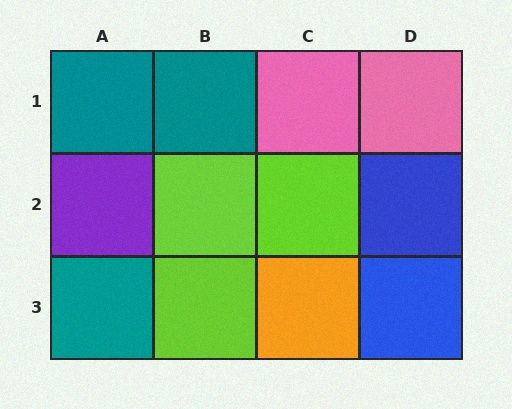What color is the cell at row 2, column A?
Purple.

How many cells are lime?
3 cells are lime.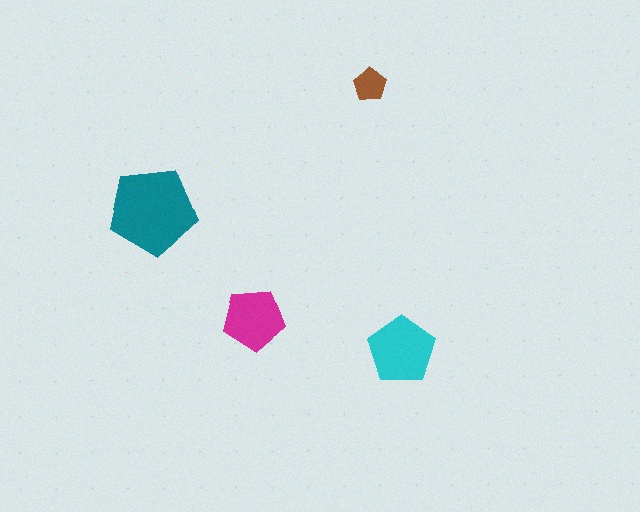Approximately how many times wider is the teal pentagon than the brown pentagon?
About 2.5 times wider.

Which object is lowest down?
The cyan pentagon is bottommost.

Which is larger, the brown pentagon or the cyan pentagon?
The cyan one.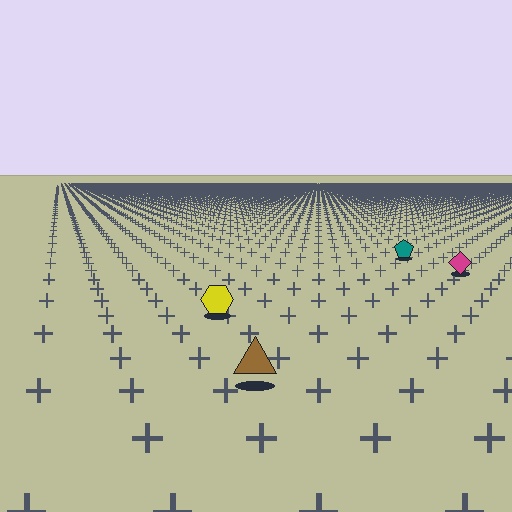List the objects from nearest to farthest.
From nearest to farthest: the brown triangle, the yellow hexagon, the magenta diamond, the teal pentagon.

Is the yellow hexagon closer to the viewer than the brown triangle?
No. The brown triangle is closer — you can tell from the texture gradient: the ground texture is coarser near it.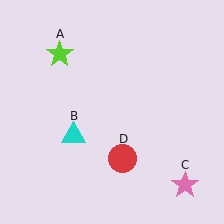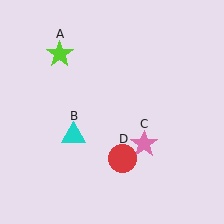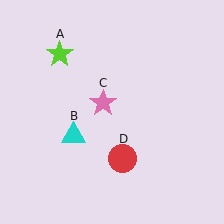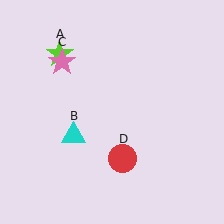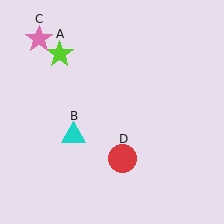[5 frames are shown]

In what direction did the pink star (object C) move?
The pink star (object C) moved up and to the left.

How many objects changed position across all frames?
1 object changed position: pink star (object C).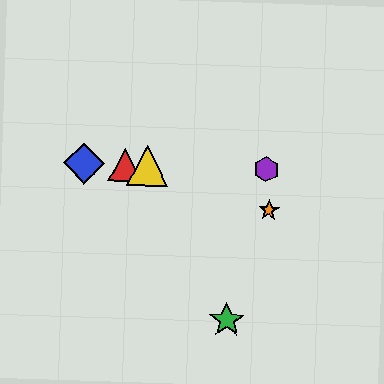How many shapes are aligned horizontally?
4 shapes (the red triangle, the blue diamond, the yellow triangle, the purple hexagon) are aligned horizontally.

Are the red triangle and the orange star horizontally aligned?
No, the red triangle is at y≈165 and the orange star is at y≈210.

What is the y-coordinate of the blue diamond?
The blue diamond is at y≈163.